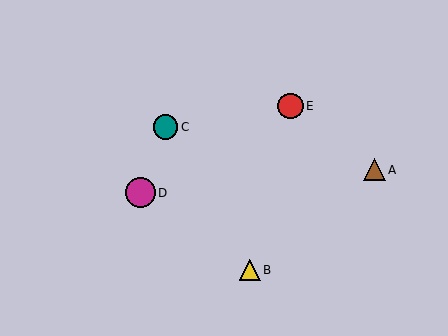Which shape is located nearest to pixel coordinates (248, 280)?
The yellow triangle (labeled B) at (250, 270) is nearest to that location.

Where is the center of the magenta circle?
The center of the magenta circle is at (141, 193).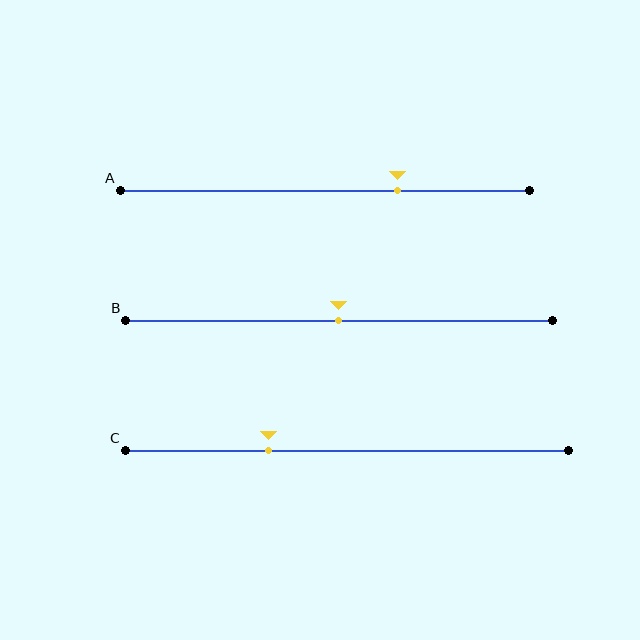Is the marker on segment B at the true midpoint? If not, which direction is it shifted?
Yes, the marker on segment B is at the true midpoint.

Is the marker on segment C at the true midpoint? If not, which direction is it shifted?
No, the marker on segment C is shifted to the left by about 18% of the segment length.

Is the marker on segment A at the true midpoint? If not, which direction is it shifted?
No, the marker on segment A is shifted to the right by about 18% of the segment length.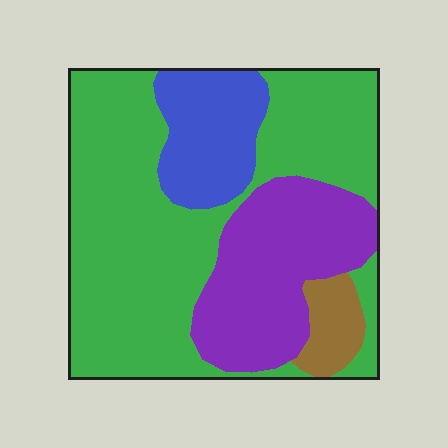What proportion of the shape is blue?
Blue covers 14% of the shape.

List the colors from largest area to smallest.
From largest to smallest: green, purple, blue, brown.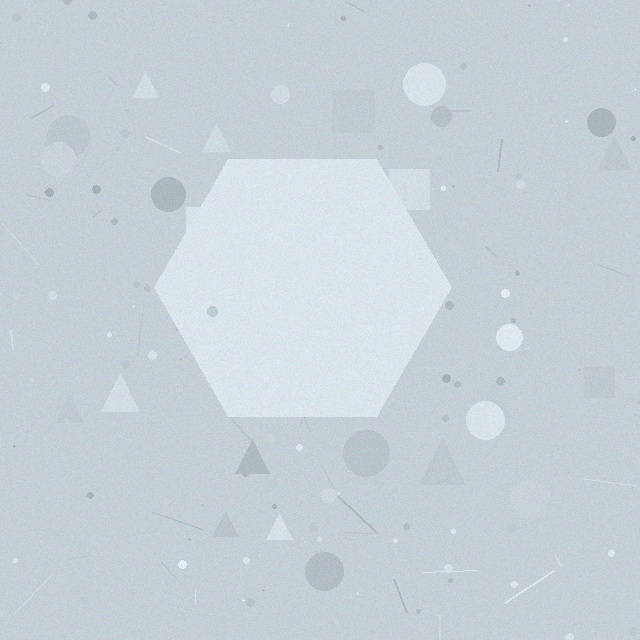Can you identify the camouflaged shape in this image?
The camouflaged shape is a hexagon.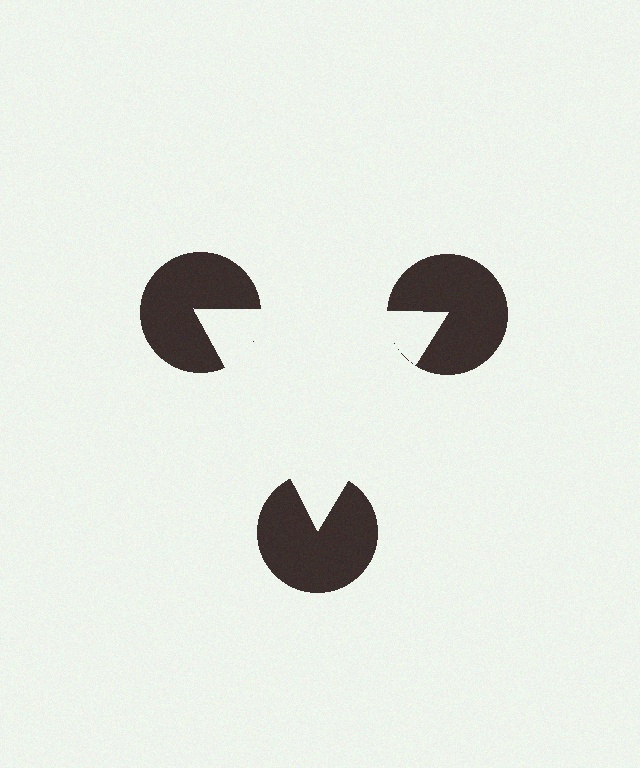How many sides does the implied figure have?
3 sides.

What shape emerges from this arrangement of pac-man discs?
An illusory triangle — its edges are inferred from the aligned wedge cuts in the pac-man discs, not physically drawn.